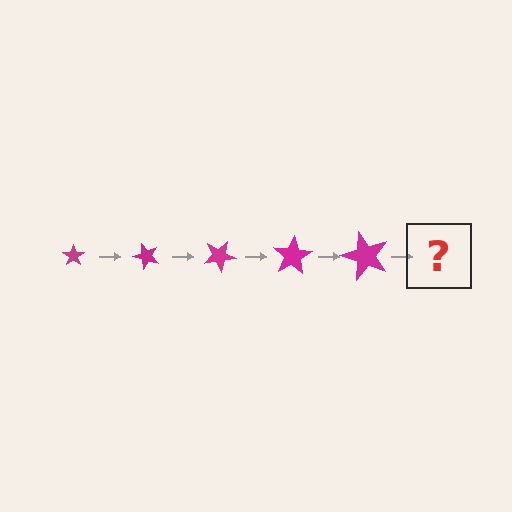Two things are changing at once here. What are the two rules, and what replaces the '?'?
The two rules are that the star grows larger each step and it rotates 50 degrees each step. The '?' should be a star, larger than the previous one and rotated 250 degrees from the start.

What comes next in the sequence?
The next element should be a star, larger than the previous one and rotated 250 degrees from the start.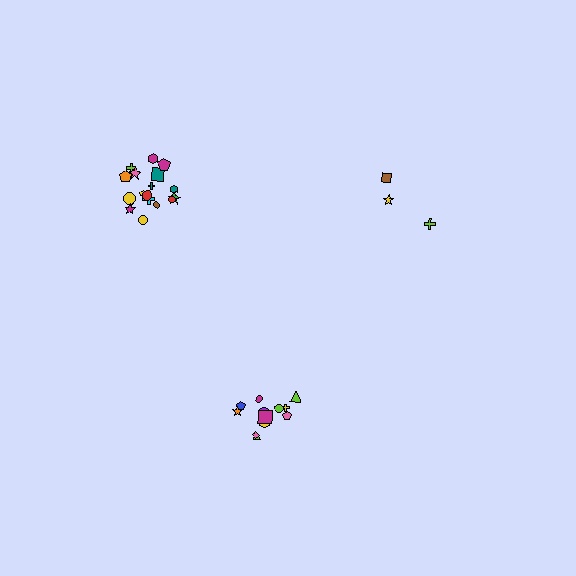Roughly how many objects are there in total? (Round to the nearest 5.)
Roughly 35 objects in total.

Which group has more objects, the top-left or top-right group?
The top-left group.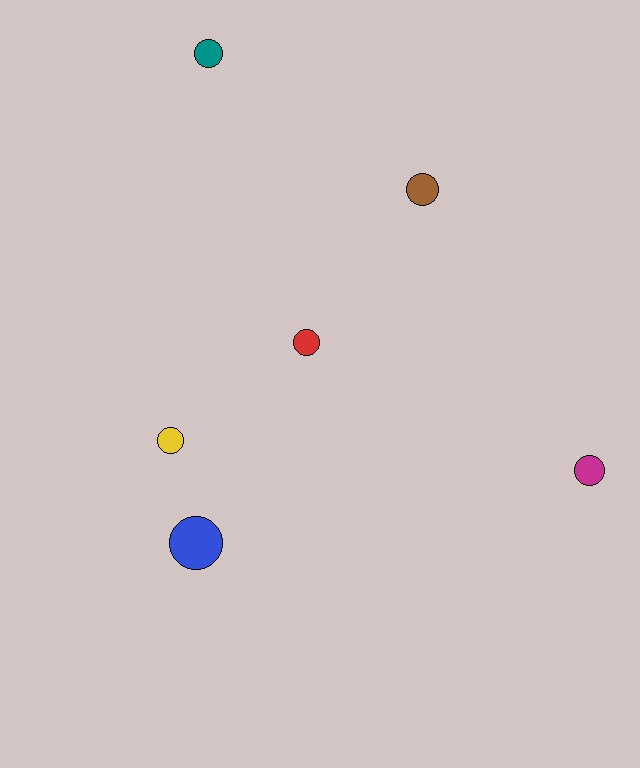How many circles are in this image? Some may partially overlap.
There are 6 circles.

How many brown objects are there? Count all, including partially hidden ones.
There is 1 brown object.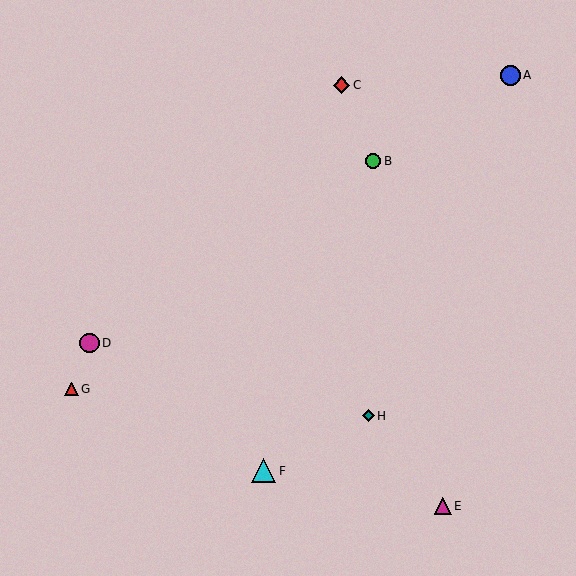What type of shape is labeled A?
Shape A is a blue circle.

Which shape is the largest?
The cyan triangle (labeled F) is the largest.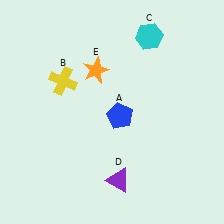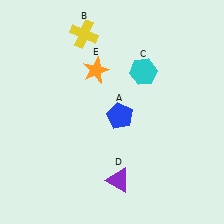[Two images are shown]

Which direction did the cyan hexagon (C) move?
The cyan hexagon (C) moved down.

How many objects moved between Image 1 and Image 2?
2 objects moved between the two images.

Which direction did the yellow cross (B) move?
The yellow cross (B) moved up.